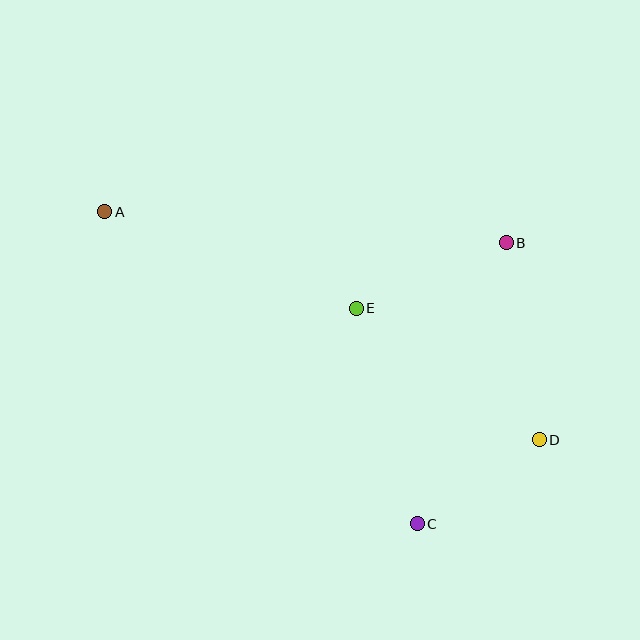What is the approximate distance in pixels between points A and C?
The distance between A and C is approximately 442 pixels.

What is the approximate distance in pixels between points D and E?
The distance between D and E is approximately 225 pixels.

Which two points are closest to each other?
Points C and D are closest to each other.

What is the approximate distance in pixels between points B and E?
The distance between B and E is approximately 164 pixels.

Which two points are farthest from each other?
Points A and D are farthest from each other.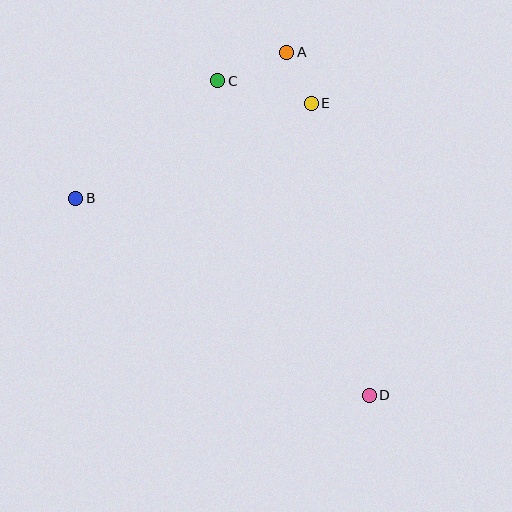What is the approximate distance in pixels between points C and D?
The distance between C and D is approximately 349 pixels.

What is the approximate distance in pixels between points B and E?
The distance between B and E is approximately 254 pixels.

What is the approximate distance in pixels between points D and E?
The distance between D and E is approximately 298 pixels.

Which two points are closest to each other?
Points A and E are closest to each other.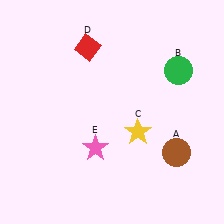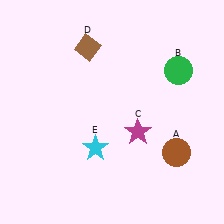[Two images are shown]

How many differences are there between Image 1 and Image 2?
There are 3 differences between the two images.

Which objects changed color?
C changed from yellow to magenta. D changed from red to brown. E changed from pink to cyan.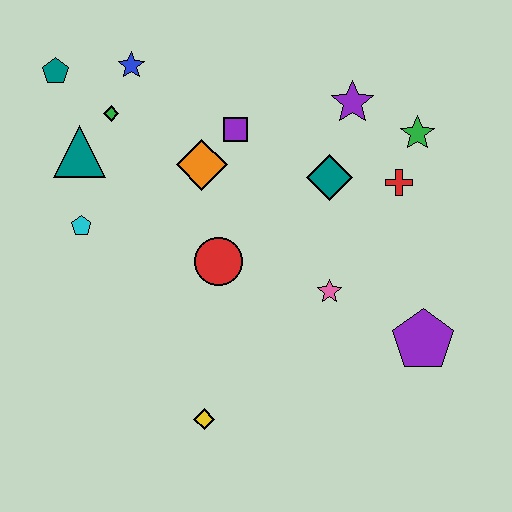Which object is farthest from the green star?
The teal pentagon is farthest from the green star.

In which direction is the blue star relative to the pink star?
The blue star is above the pink star.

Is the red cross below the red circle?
No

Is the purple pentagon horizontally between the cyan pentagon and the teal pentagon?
No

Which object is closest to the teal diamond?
The red cross is closest to the teal diamond.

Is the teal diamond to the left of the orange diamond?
No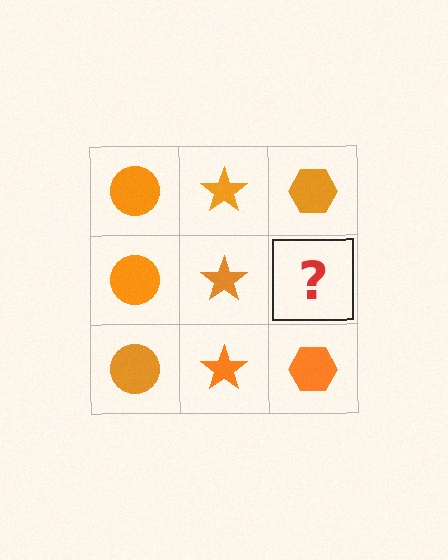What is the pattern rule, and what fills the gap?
The rule is that each column has a consistent shape. The gap should be filled with an orange hexagon.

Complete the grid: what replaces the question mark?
The question mark should be replaced with an orange hexagon.